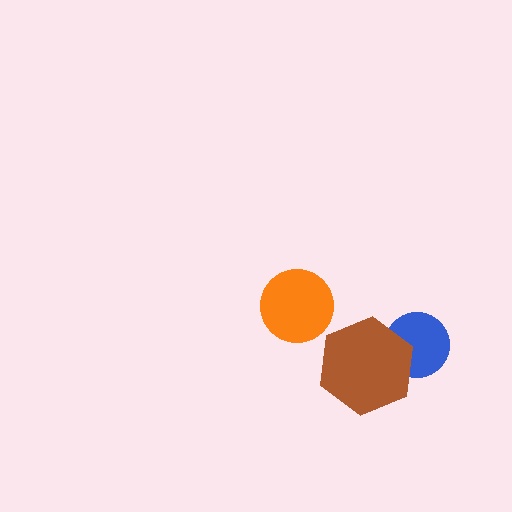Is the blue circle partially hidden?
Yes, it is partially covered by another shape.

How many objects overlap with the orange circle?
0 objects overlap with the orange circle.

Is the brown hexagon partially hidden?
No, no other shape covers it.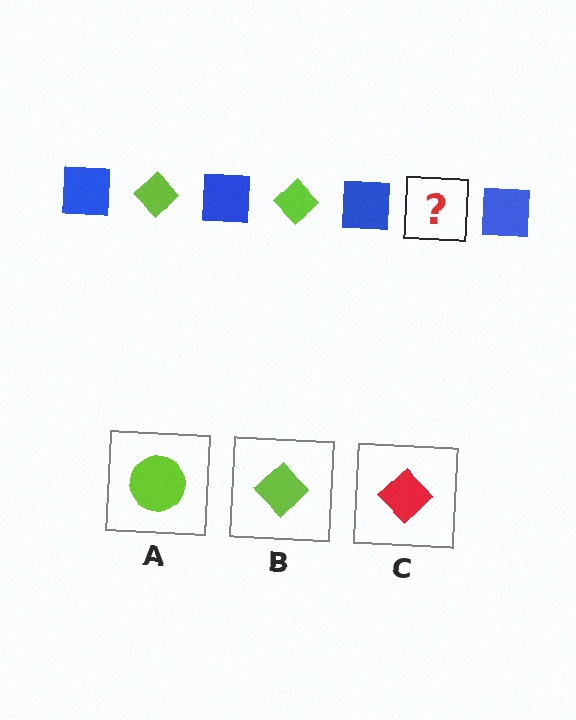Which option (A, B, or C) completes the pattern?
B.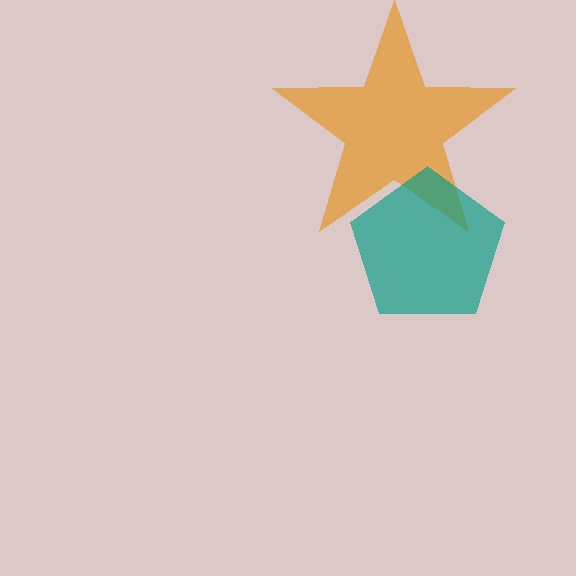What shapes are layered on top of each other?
The layered shapes are: an orange star, a teal pentagon.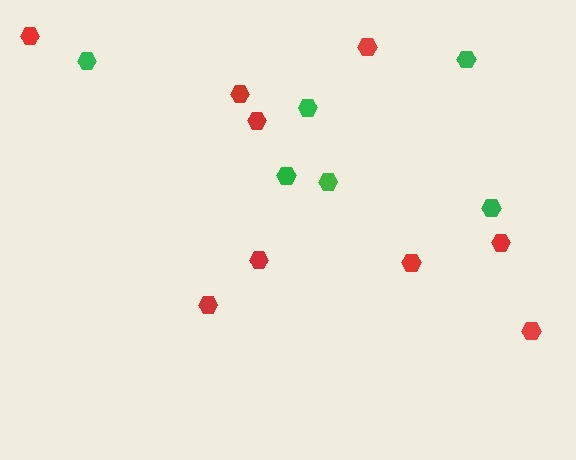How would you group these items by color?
There are 2 groups: one group of red hexagons (9) and one group of green hexagons (6).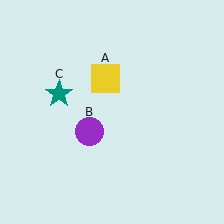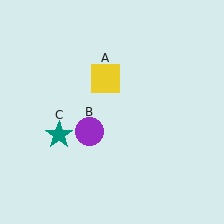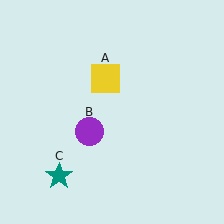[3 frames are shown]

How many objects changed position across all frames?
1 object changed position: teal star (object C).